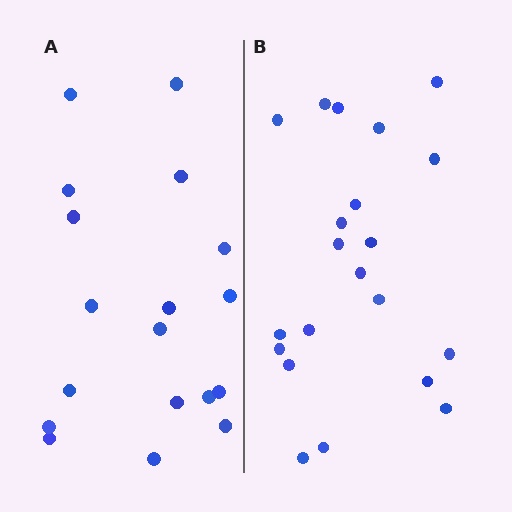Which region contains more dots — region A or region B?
Region B (the right region) has more dots.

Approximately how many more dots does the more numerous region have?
Region B has just a few more — roughly 2 or 3 more dots than region A.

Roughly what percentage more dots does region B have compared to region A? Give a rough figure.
About 15% more.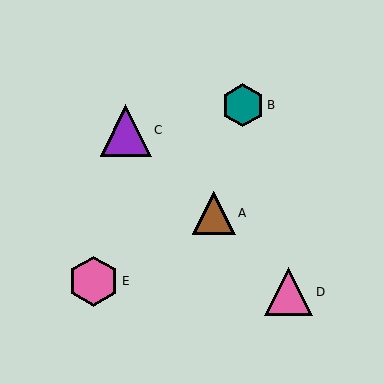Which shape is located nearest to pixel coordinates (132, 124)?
The purple triangle (labeled C) at (126, 130) is nearest to that location.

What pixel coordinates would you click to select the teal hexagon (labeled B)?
Click at (243, 105) to select the teal hexagon B.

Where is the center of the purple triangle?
The center of the purple triangle is at (126, 130).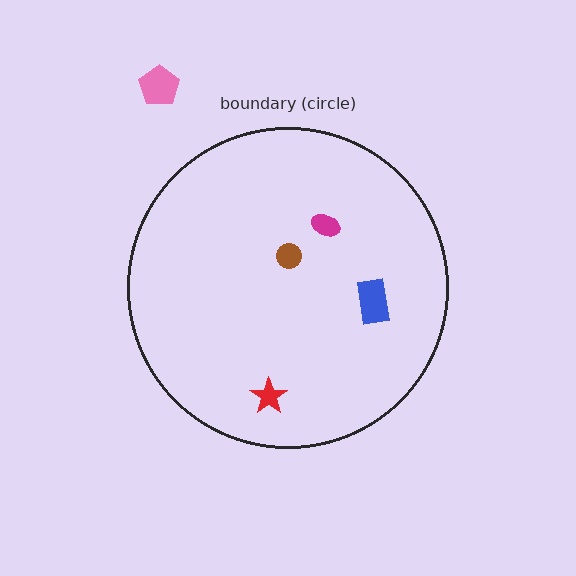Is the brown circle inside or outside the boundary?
Inside.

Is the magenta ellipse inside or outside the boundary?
Inside.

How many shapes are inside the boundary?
4 inside, 1 outside.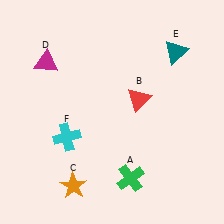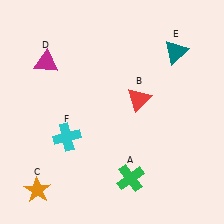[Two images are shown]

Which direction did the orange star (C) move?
The orange star (C) moved left.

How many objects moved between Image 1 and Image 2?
1 object moved between the two images.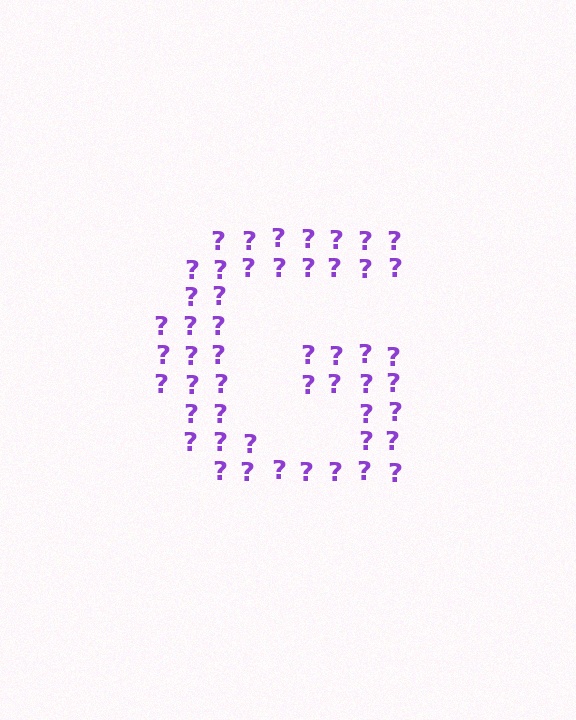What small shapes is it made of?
It is made of small question marks.